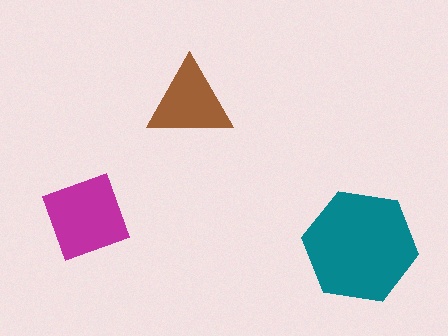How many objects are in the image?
There are 3 objects in the image.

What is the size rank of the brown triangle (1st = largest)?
3rd.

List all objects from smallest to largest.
The brown triangle, the magenta square, the teal hexagon.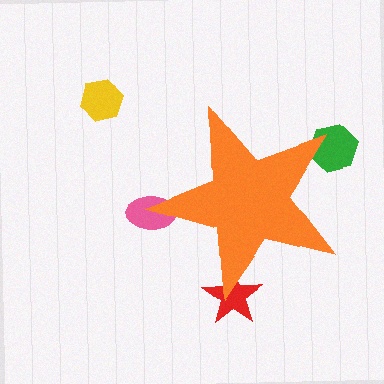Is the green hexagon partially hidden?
Yes, the green hexagon is partially hidden behind the orange star.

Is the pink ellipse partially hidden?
Yes, the pink ellipse is partially hidden behind the orange star.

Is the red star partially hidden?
Yes, the red star is partially hidden behind the orange star.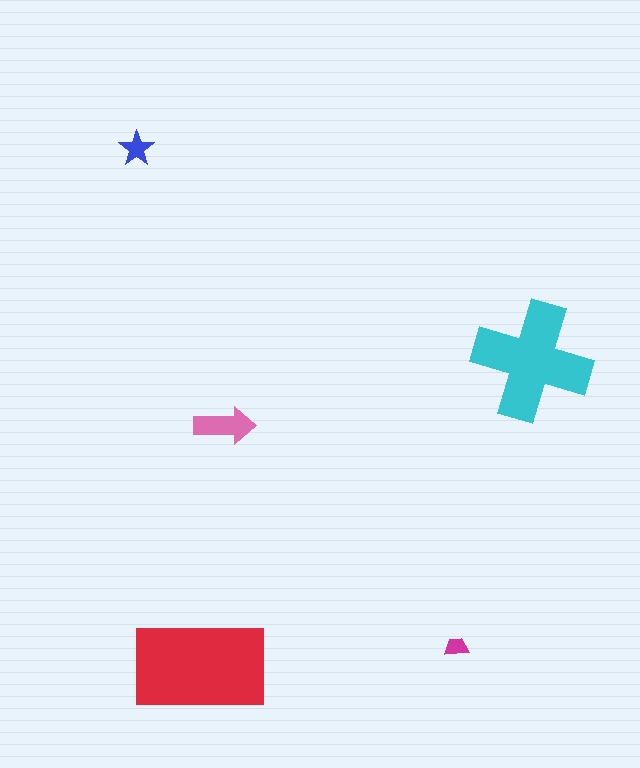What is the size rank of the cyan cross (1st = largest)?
2nd.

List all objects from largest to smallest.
The red rectangle, the cyan cross, the pink arrow, the blue star, the magenta trapezoid.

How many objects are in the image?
There are 5 objects in the image.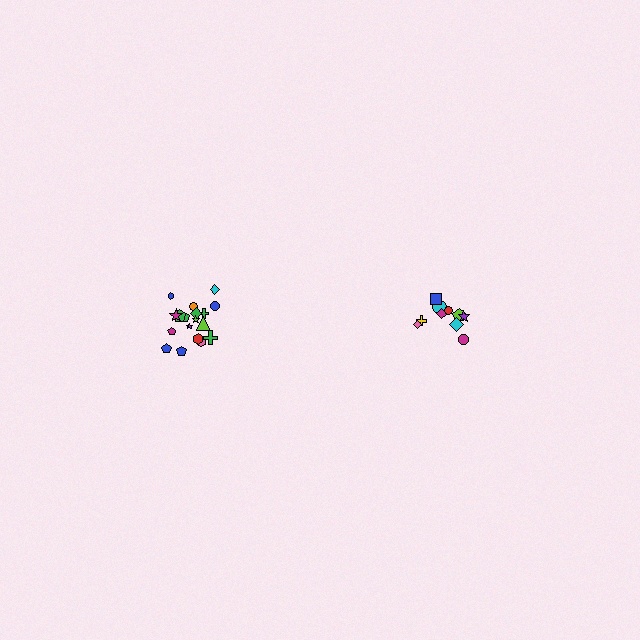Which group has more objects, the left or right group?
The left group.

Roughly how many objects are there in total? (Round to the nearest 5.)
Roughly 30 objects in total.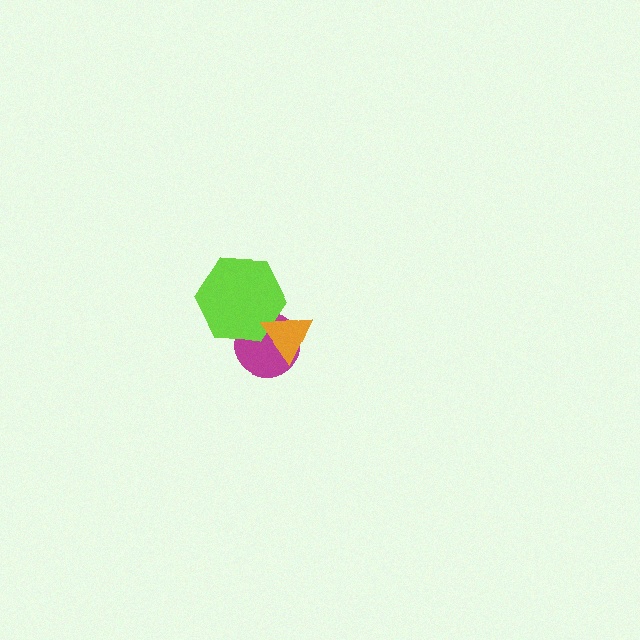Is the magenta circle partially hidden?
Yes, it is partially covered by another shape.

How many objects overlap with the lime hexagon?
2 objects overlap with the lime hexagon.